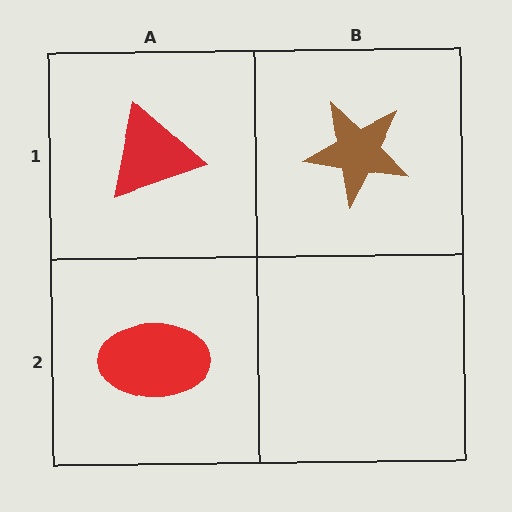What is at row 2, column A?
A red ellipse.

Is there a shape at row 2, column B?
No, that cell is empty.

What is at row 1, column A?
A red triangle.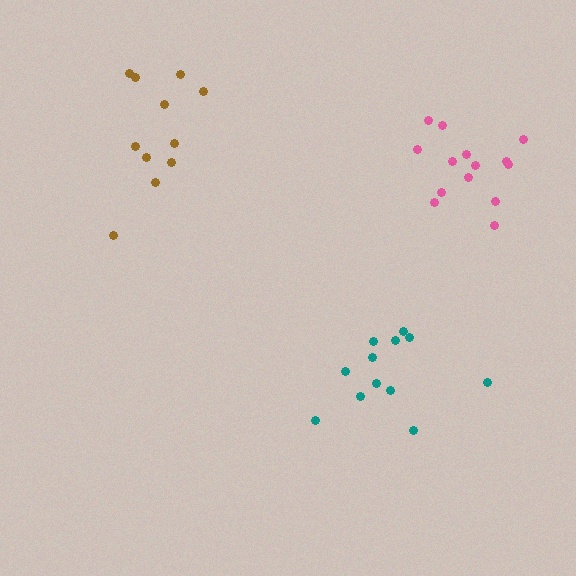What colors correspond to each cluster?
The clusters are colored: brown, pink, teal.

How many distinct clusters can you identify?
There are 3 distinct clusters.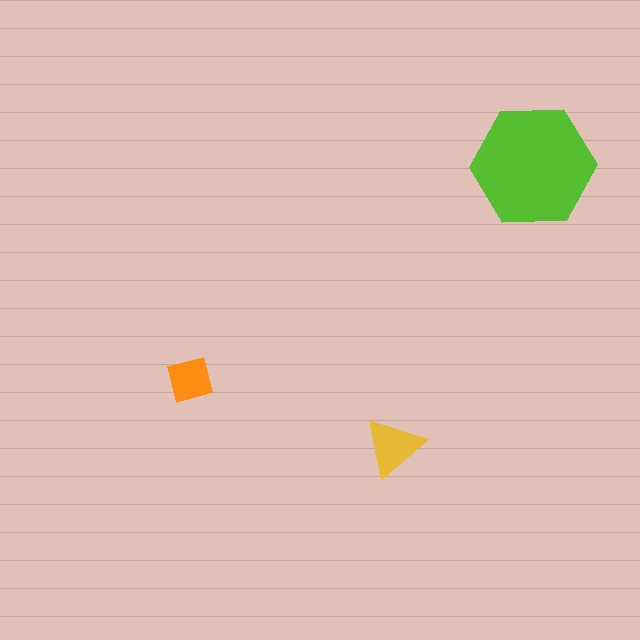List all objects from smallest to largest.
The orange square, the yellow triangle, the lime hexagon.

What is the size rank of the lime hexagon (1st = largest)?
1st.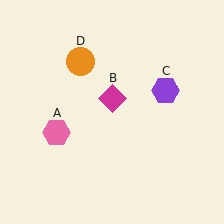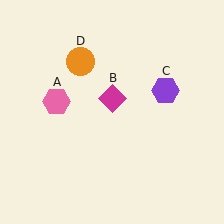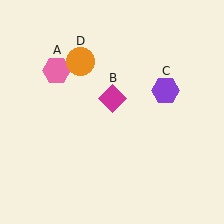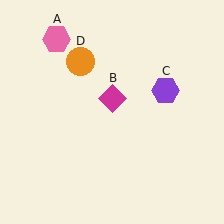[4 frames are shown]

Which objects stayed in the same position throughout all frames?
Magenta diamond (object B) and purple hexagon (object C) and orange circle (object D) remained stationary.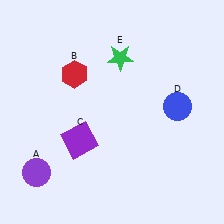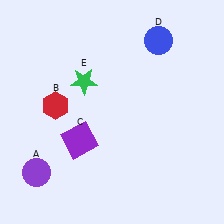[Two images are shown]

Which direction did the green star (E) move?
The green star (E) moved left.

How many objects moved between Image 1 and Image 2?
3 objects moved between the two images.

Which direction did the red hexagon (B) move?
The red hexagon (B) moved down.